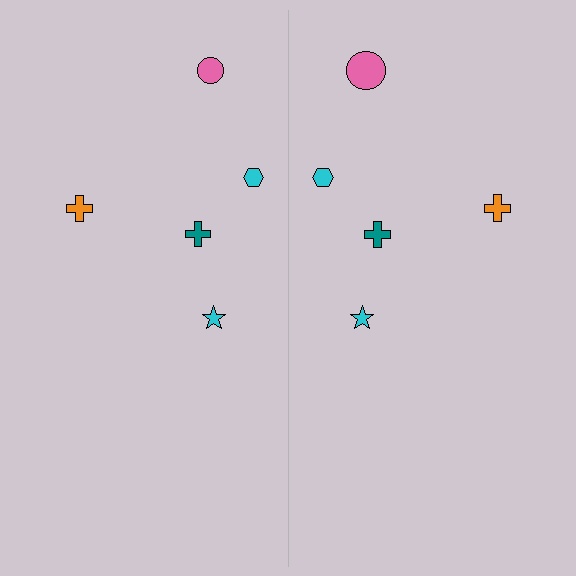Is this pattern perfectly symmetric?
No, the pattern is not perfectly symmetric. The pink circle on the right side has a different size than its mirror counterpart.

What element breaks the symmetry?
The pink circle on the right side has a different size than its mirror counterpart.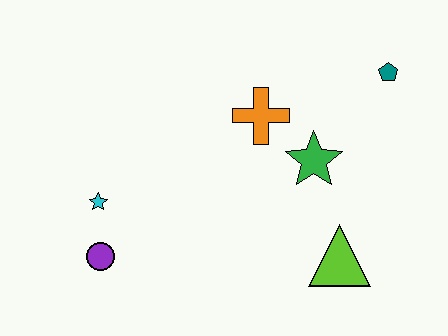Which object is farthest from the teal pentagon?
The purple circle is farthest from the teal pentagon.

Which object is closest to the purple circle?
The cyan star is closest to the purple circle.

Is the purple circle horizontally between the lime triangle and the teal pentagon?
No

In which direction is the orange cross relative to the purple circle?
The orange cross is to the right of the purple circle.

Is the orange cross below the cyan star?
No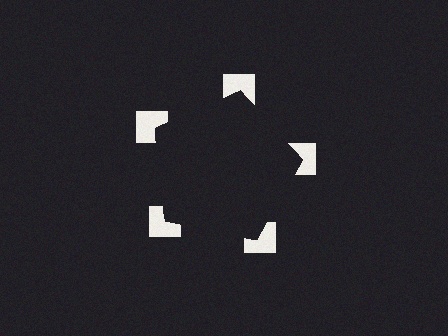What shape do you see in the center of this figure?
An illusory pentagon — its edges are inferred from the aligned wedge cuts in the notched squares, not physically drawn.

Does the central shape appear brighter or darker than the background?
It typically appears slightly darker than the background, even though no actual brightness change is drawn.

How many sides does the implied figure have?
5 sides.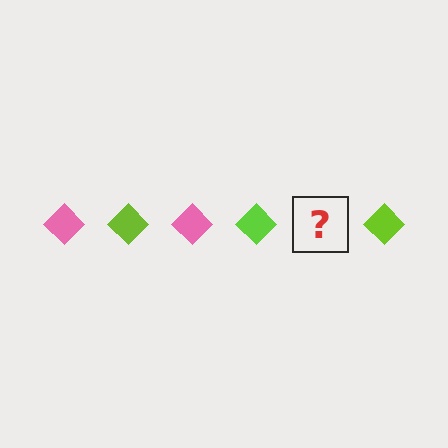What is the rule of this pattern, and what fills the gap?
The rule is that the pattern cycles through pink, lime diamonds. The gap should be filled with a pink diamond.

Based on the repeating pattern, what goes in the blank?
The blank should be a pink diamond.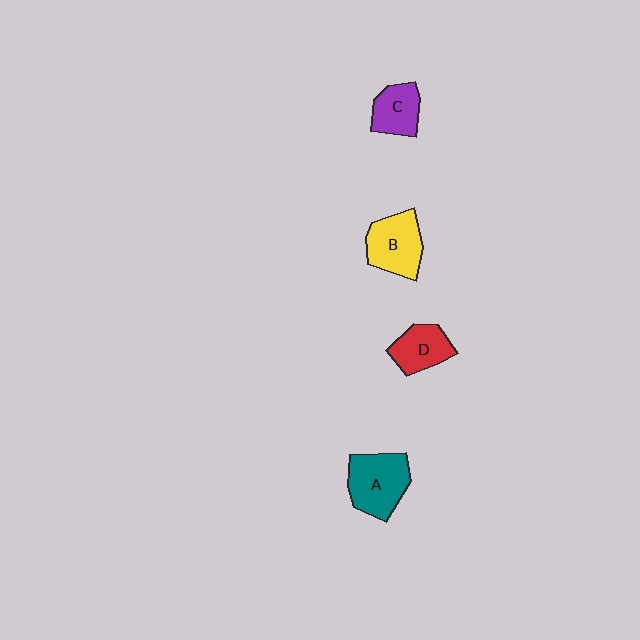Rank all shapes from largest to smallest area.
From largest to smallest: A (teal), B (yellow), D (red), C (purple).